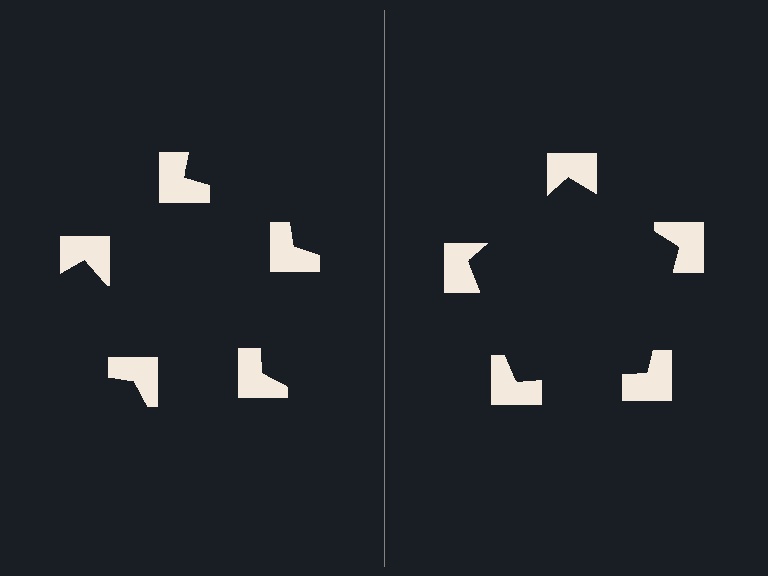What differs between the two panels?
The notched squares are positioned identically on both sides; only the wedge orientations differ. On the right they align to a pentagon; on the left they are misaligned.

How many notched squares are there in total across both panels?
10 — 5 on each side.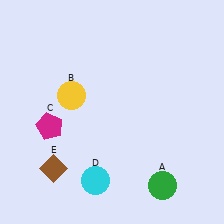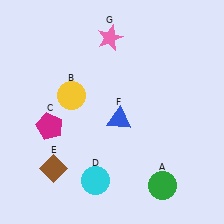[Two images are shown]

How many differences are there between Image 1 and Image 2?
There are 2 differences between the two images.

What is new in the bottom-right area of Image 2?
A blue triangle (F) was added in the bottom-right area of Image 2.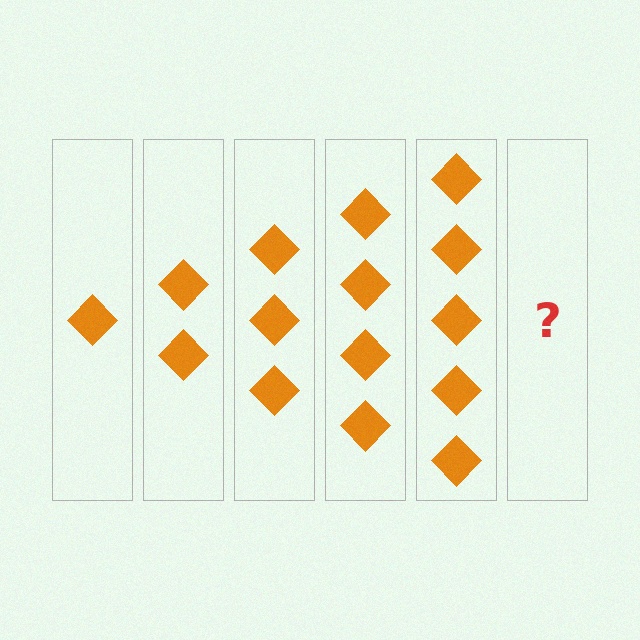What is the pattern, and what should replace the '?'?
The pattern is that each step adds one more diamond. The '?' should be 6 diamonds.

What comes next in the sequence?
The next element should be 6 diamonds.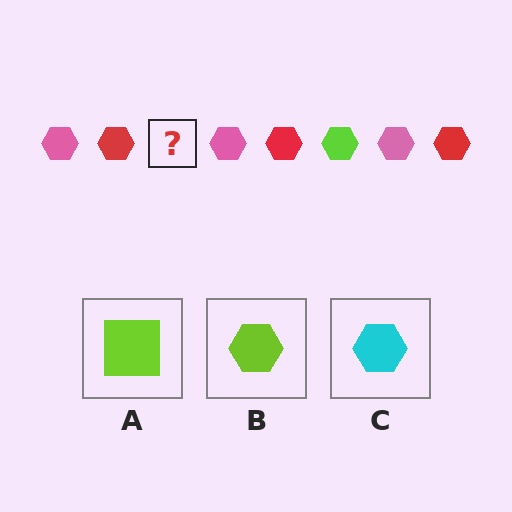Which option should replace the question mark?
Option B.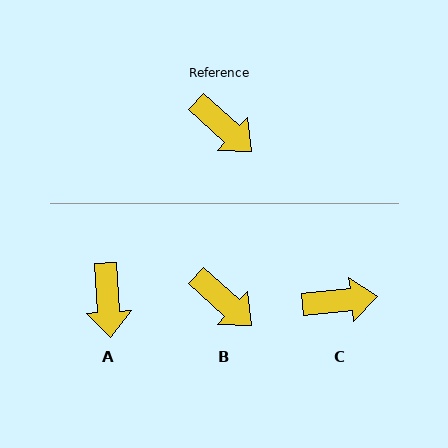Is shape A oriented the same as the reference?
No, it is off by about 44 degrees.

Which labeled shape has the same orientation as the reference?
B.